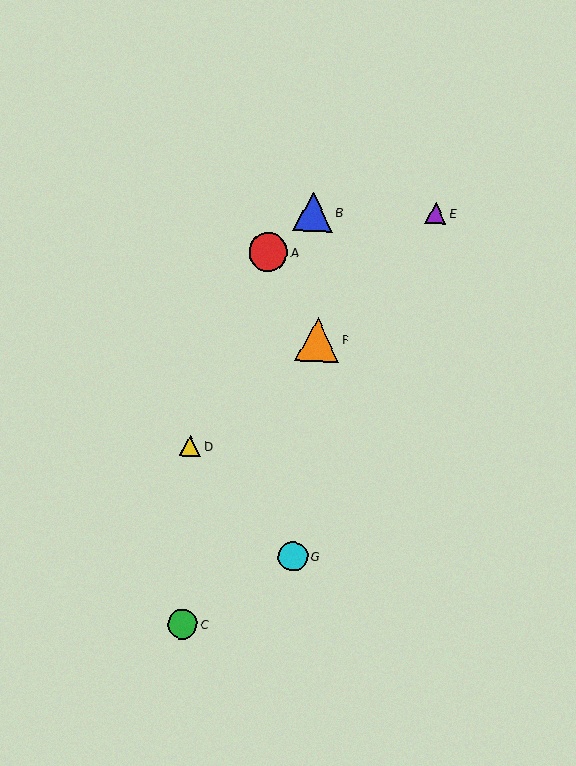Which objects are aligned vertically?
Objects C, D are aligned vertically.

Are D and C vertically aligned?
Yes, both are at x≈190.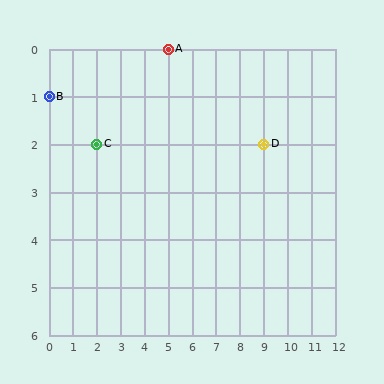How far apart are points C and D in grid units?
Points C and D are 7 columns apart.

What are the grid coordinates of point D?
Point D is at grid coordinates (9, 2).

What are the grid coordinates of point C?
Point C is at grid coordinates (2, 2).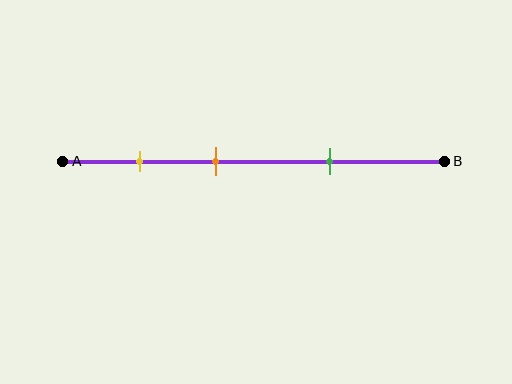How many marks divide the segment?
There are 3 marks dividing the segment.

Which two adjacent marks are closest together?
The yellow and orange marks are the closest adjacent pair.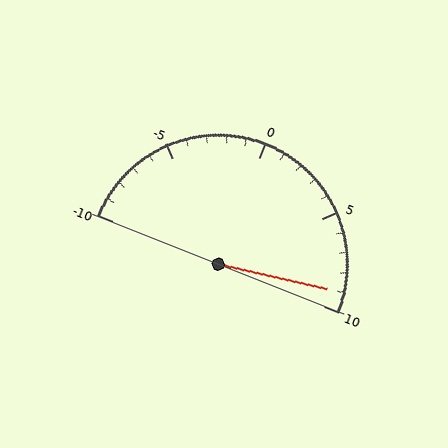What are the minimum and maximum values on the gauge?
The gauge ranges from -10 to 10.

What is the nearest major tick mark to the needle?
The nearest major tick mark is 10.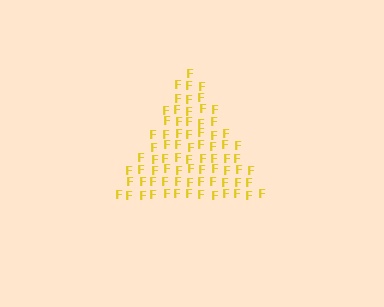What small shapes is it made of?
It is made of small letter F's.